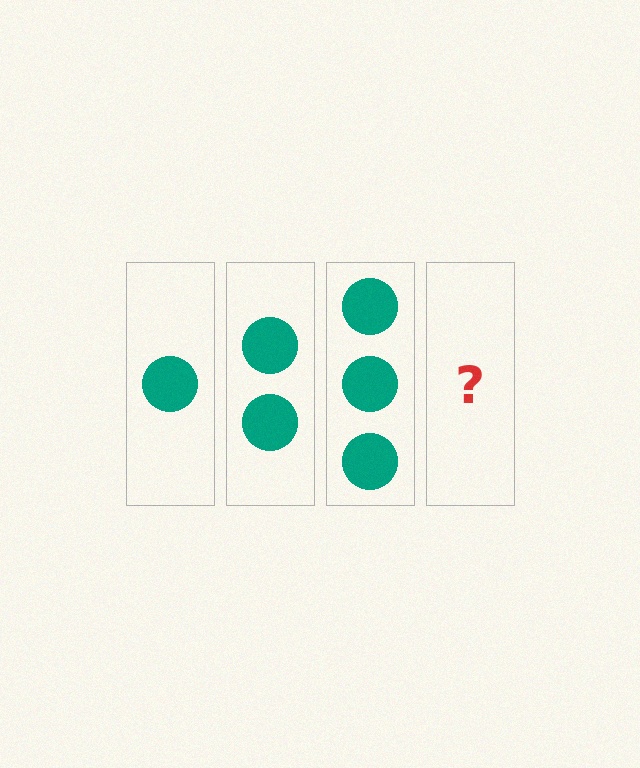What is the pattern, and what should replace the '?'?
The pattern is that each step adds one more circle. The '?' should be 4 circles.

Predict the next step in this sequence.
The next step is 4 circles.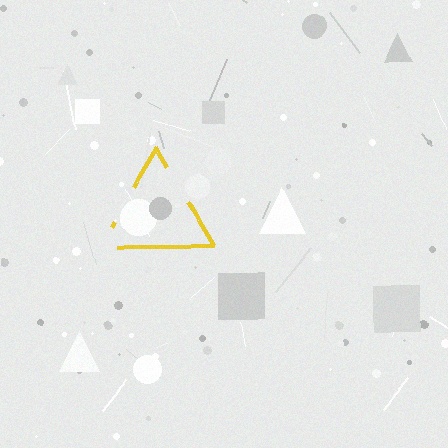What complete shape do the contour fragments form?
The contour fragments form a triangle.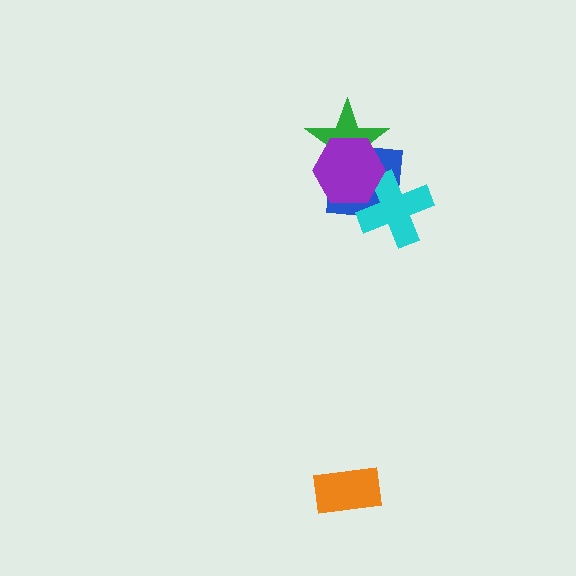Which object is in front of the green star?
The purple hexagon is in front of the green star.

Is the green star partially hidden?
Yes, it is partially covered by another shape.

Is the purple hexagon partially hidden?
No, no other shape covers it.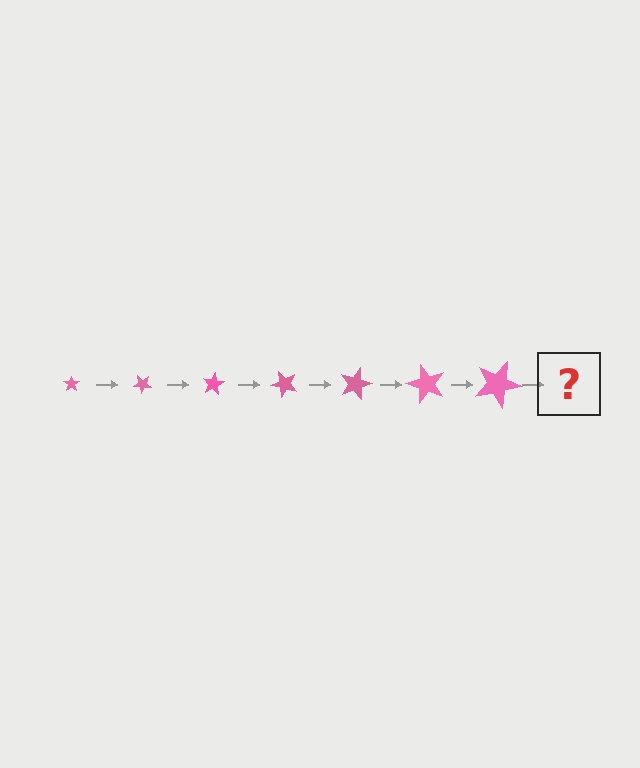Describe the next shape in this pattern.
It should be a star, larger than the previous one and rotated 280 degrees from the start.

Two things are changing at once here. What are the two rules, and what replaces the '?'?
The two rules are that the star grows larger each step and it rotates 40 degrees each step. The '?' should be a star, larger than the previous one and rotated 280 degrees from the start.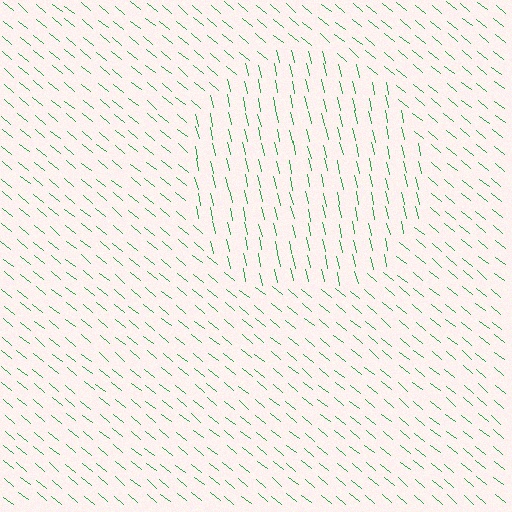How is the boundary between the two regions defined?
The boundary is defined purely by a change in line orientation (approximately 38 degrees difference). All lines are the same color and thickness.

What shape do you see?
I see a circle.